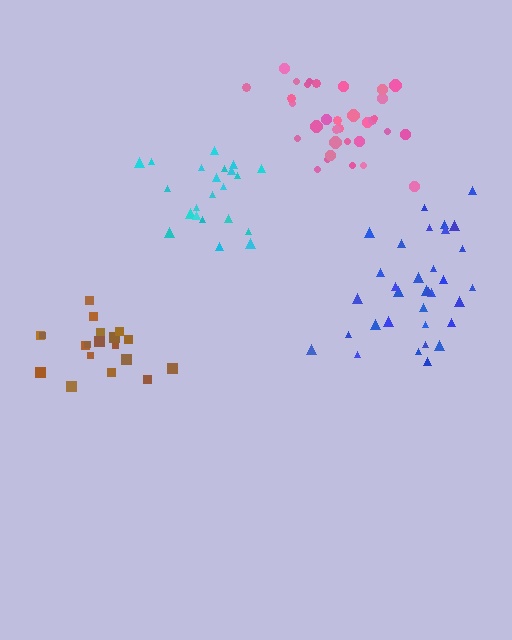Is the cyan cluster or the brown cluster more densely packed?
Brown.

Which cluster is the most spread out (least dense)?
Cyan.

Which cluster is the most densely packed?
Pink.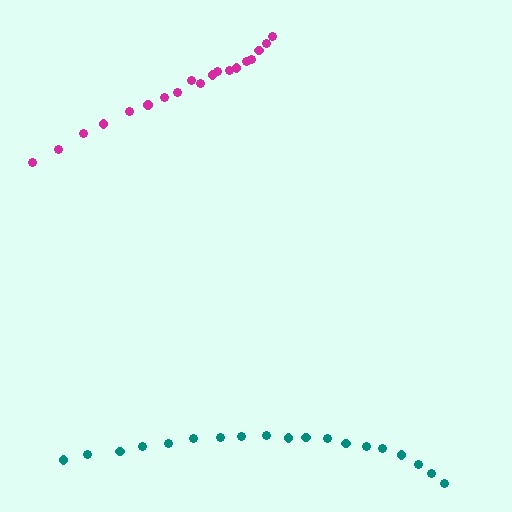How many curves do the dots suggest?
There are 2 distinct paths.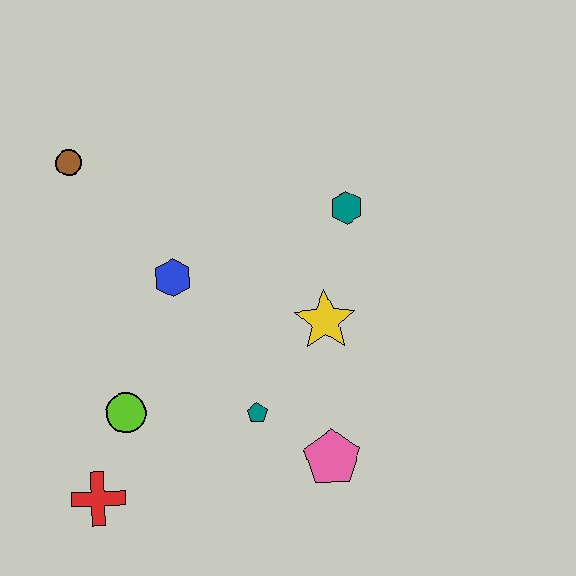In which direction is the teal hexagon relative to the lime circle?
The teal hexagon is to the right of the lime circle.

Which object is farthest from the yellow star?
The brown circle is farthest from the yellow star.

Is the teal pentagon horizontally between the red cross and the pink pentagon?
Yes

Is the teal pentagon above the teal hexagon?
No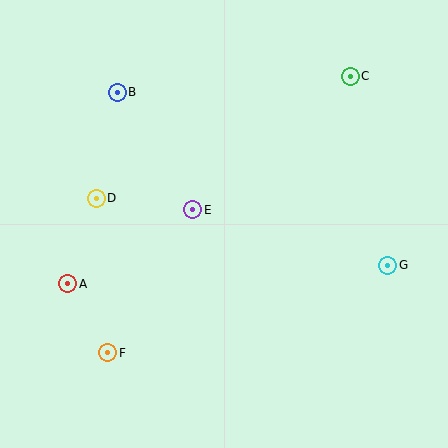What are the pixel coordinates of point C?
Point C is at (350, 76).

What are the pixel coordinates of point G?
Point G is at (388, 265).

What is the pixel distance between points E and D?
The distance between E and D is 97 pixels.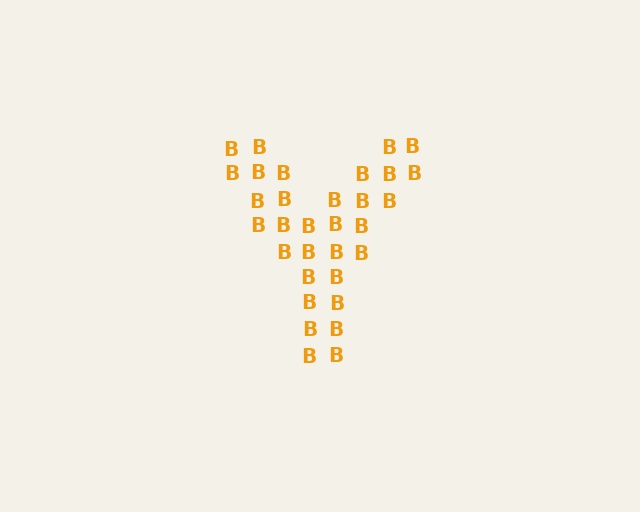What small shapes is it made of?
It is made of small letter B's.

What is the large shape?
The large shape is the letter Y.